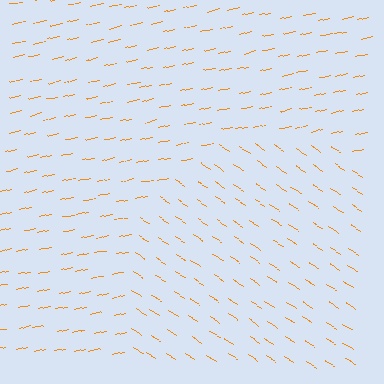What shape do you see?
I see a circle.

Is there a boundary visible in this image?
Yes, there is a texture boundary formed by a change in line orientation.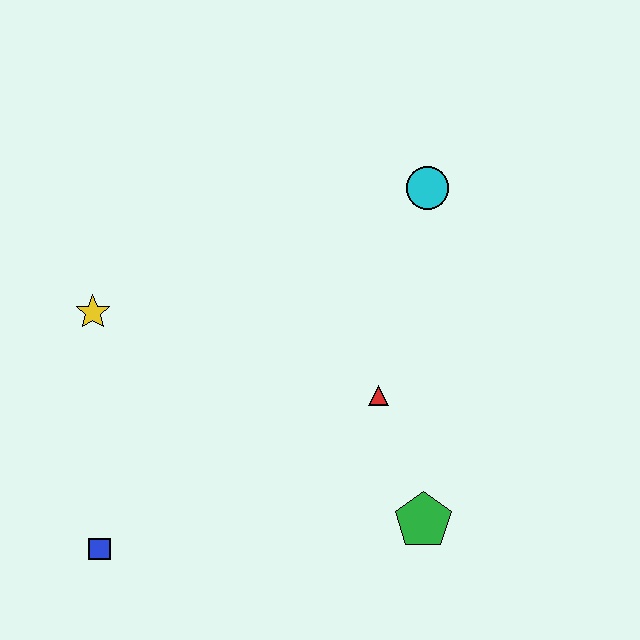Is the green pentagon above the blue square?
Yes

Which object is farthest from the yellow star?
The green pentagon is farthest from the yellow star.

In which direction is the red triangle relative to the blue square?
The red triangle is to the right of the blue square.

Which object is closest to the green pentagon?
The red triangle is closest to the green pentagon.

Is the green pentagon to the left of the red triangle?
No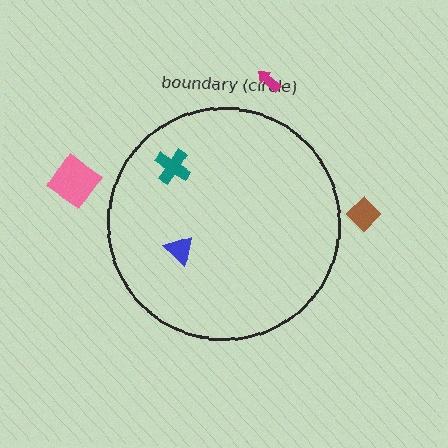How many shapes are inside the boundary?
2 inside, 3 outside.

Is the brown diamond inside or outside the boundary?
Outside.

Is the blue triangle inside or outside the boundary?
Inside.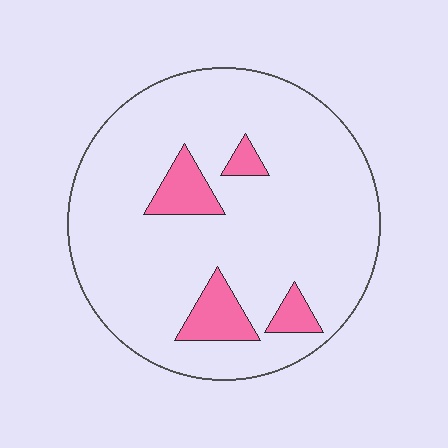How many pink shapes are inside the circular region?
4.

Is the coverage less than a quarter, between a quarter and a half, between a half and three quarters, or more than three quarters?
Less than a quarter.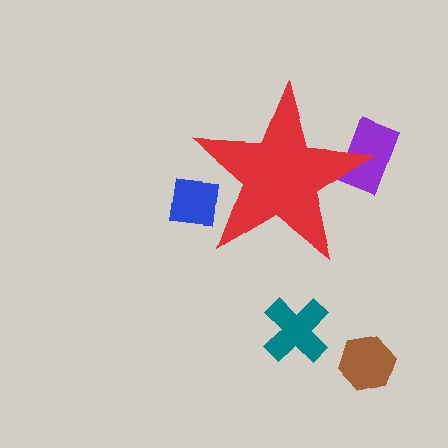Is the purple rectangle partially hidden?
Yes, the purple rectangle is partially hidden behind the red star.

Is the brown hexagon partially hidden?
No, the brown hexagon is fully visible.